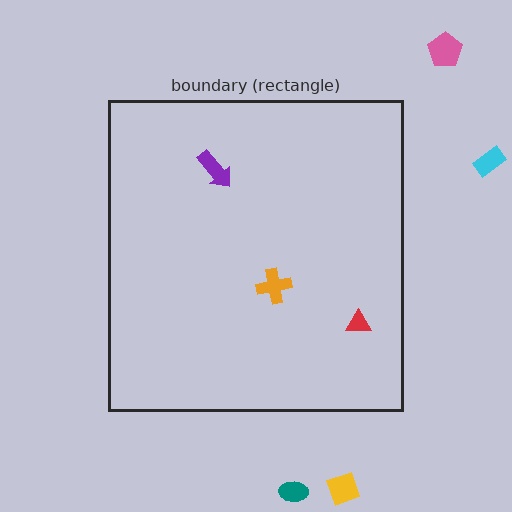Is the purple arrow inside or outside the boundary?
Inside.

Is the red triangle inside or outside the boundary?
Inside.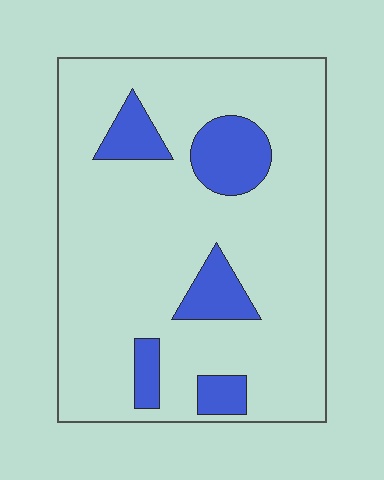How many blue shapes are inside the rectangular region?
5.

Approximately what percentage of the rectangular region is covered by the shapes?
Approximately 15%.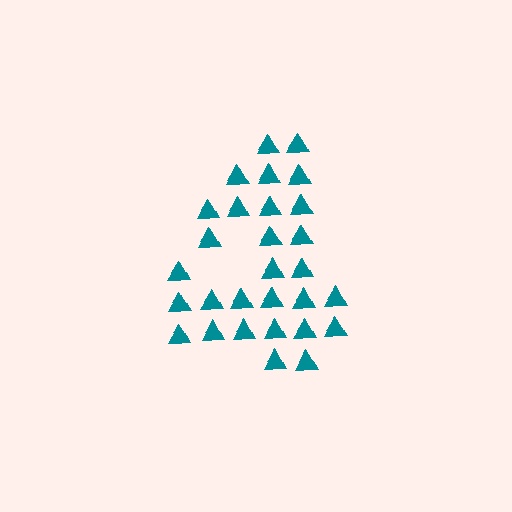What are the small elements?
The small elements are triangles.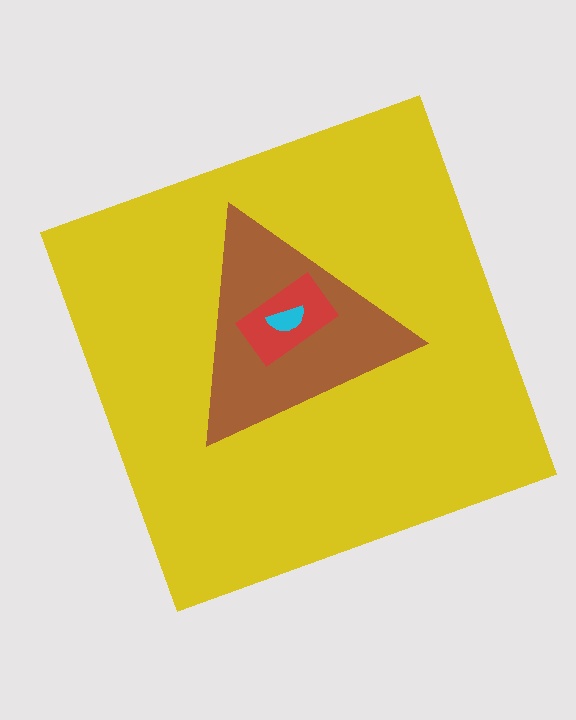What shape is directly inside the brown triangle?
The red rectangle.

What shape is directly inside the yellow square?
The brown triangle.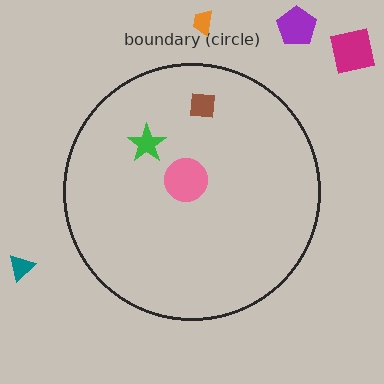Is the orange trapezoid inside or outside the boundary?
Outside.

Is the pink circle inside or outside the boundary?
Inside.